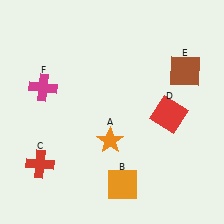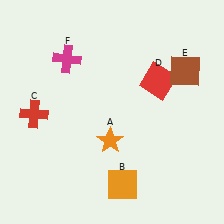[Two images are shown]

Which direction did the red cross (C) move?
The red cross (C) moved up.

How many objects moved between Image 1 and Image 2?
3 objects moved between the two images.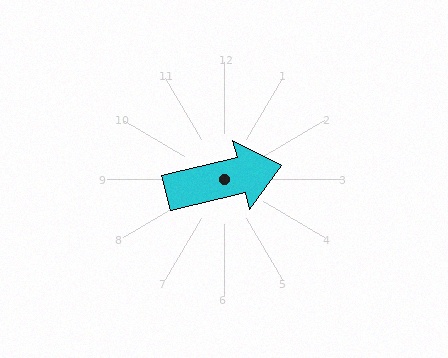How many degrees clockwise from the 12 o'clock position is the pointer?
Approximately 76 degrees.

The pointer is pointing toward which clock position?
Roughly 3 o'clock.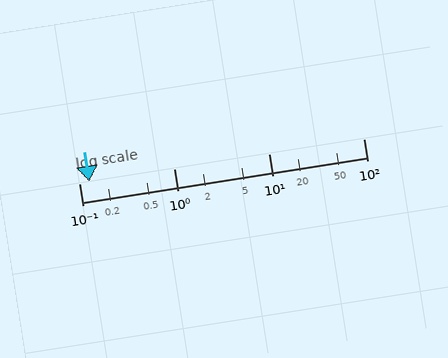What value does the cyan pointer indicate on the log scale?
The pointer indicates approximately 0.13.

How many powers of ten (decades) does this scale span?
The scale spans 3 decades, from 0.1 to 100.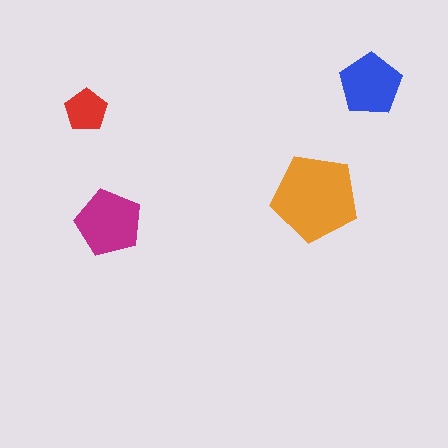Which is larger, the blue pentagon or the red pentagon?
The blue one.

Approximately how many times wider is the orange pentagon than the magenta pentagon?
About 1.5 times wider.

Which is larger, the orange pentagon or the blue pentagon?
The orange one.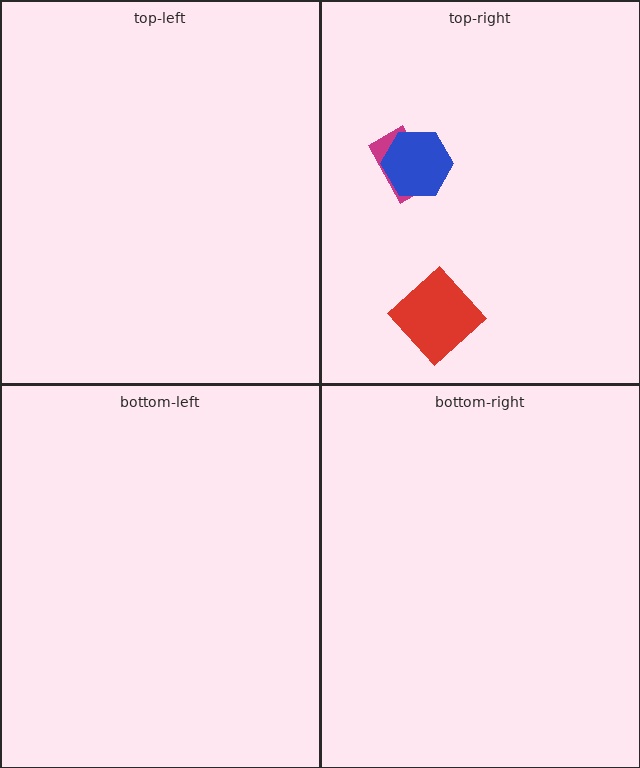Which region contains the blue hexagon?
The top-right region.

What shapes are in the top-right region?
The magenta rectangle, the blue hexagon, the red diamond.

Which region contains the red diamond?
The top-right region.